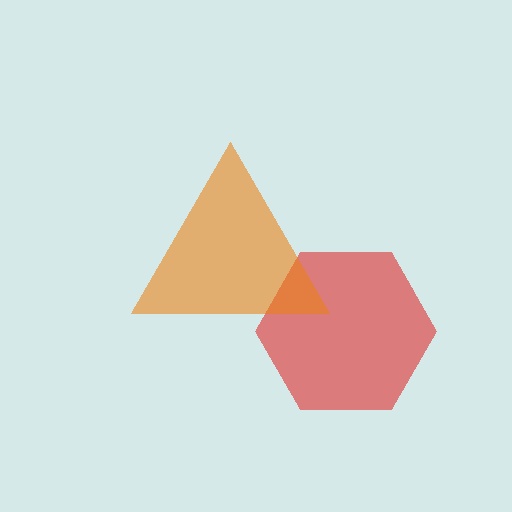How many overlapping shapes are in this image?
There are 2 overlapping shapes in the image.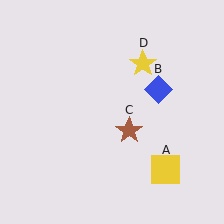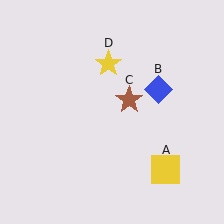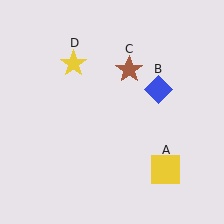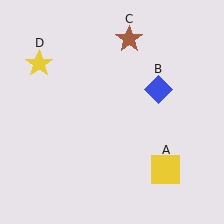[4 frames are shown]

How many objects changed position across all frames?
2 objects changed position: brown star (object C), yellow star (object D).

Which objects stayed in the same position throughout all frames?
Yellow square (object A) and blue diamond (object B) remained stationary.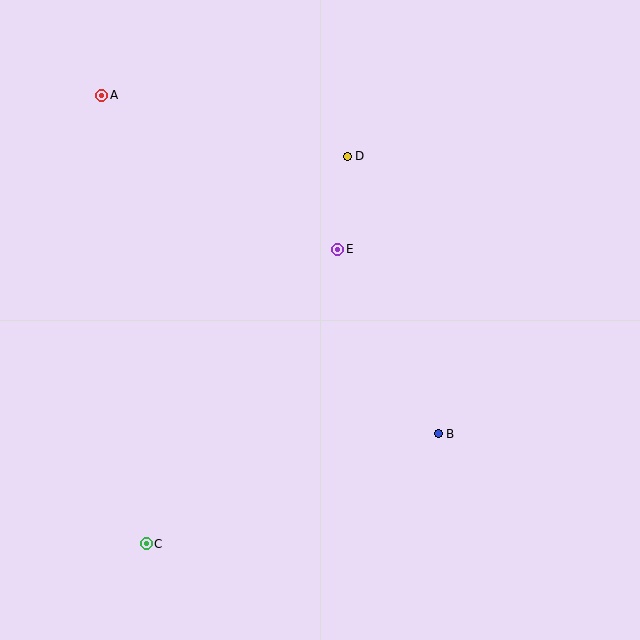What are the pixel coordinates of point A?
Point A is at (102, 95).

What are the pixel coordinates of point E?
Point E is at (338, 249).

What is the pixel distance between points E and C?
The distance between E and C is 351 pixels.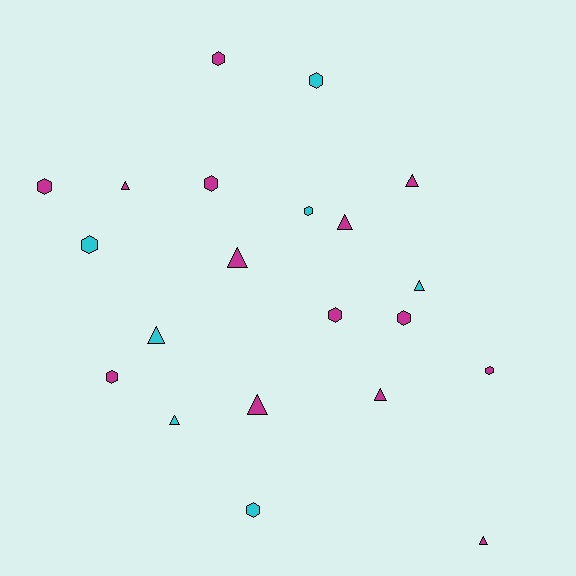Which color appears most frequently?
Magenta, with 14 objects.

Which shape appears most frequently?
Hexagon, with 11 objects.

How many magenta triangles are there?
There are 7 magenta triangles.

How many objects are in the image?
There are 21 objects.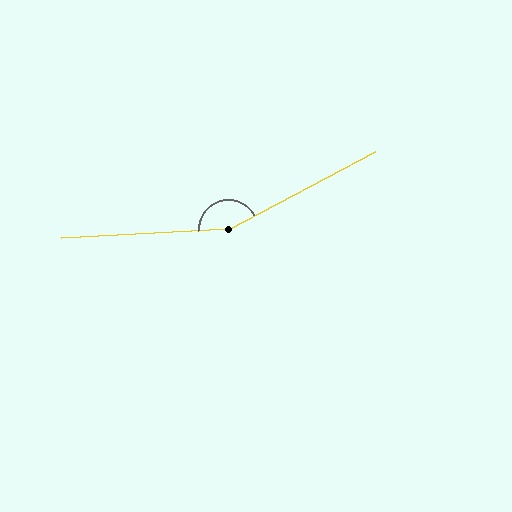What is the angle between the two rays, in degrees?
Approximately 155 degrees.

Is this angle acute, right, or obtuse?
It is obtuse.